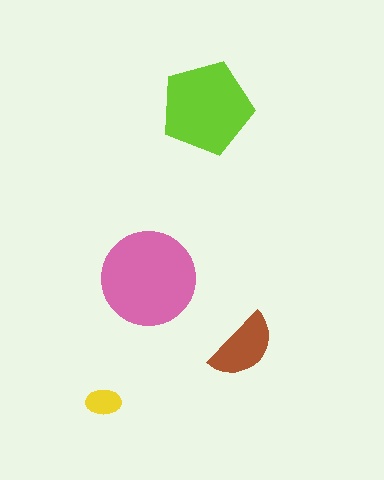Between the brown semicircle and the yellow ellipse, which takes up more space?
The brown semicircle.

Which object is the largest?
The pink circle.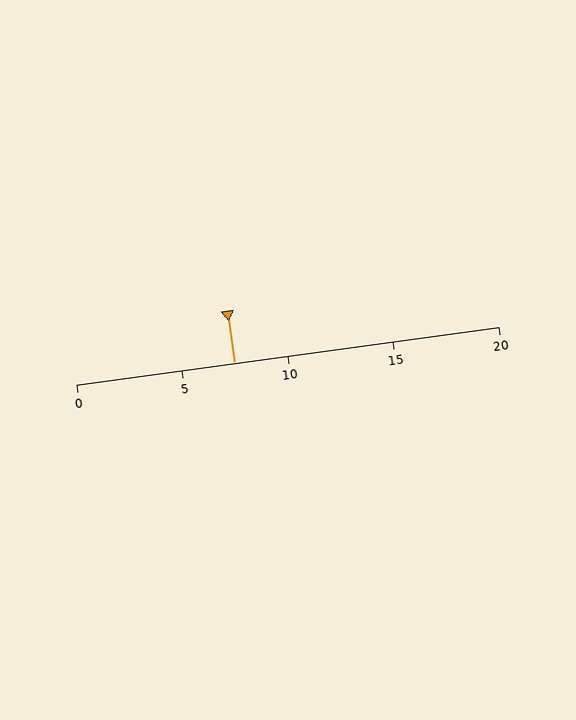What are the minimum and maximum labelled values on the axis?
The axis runs from 0 to 20.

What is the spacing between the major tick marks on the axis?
The major ticks are spaced 5 apart.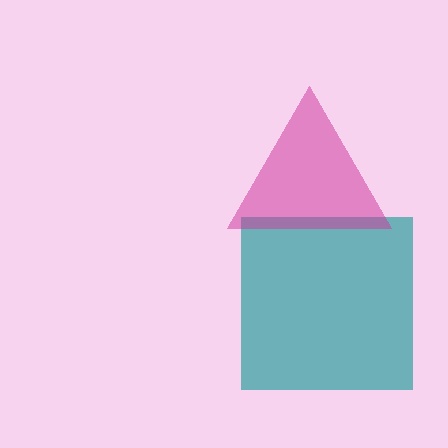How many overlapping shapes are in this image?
There are 2 overlapping shapes in the image.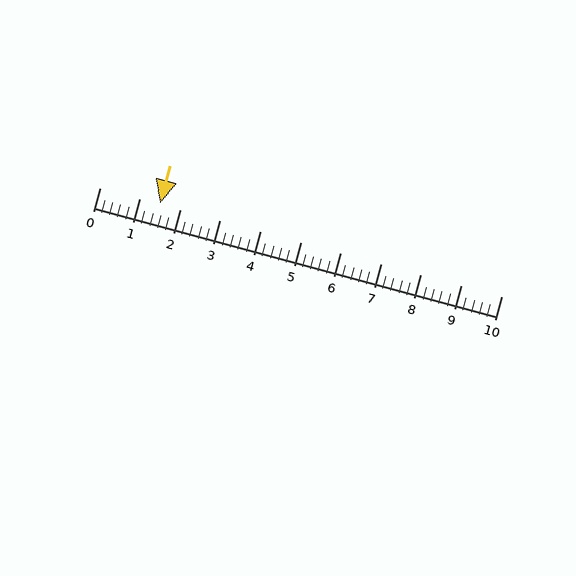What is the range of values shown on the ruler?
The ruler shows values from 0 to 10.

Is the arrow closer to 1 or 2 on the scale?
The arrow is closer to 2.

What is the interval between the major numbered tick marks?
The major tick marks are spaced 1 units apart.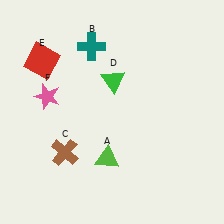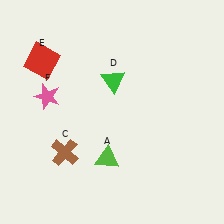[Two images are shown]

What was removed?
The teal cross (B) was removed in Image 2.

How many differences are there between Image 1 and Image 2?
There is 1 difference between the two images.